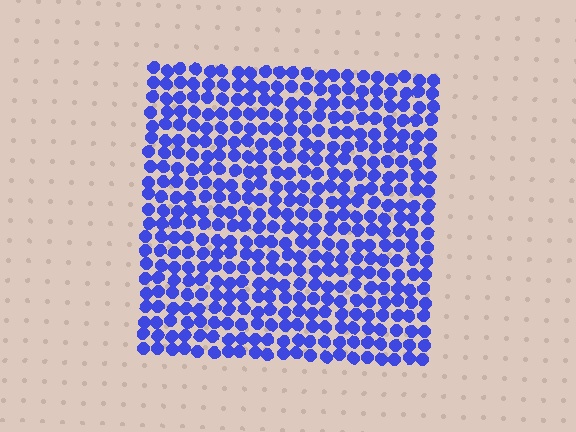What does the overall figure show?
The overall figure shows a square.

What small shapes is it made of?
It is made of small circles.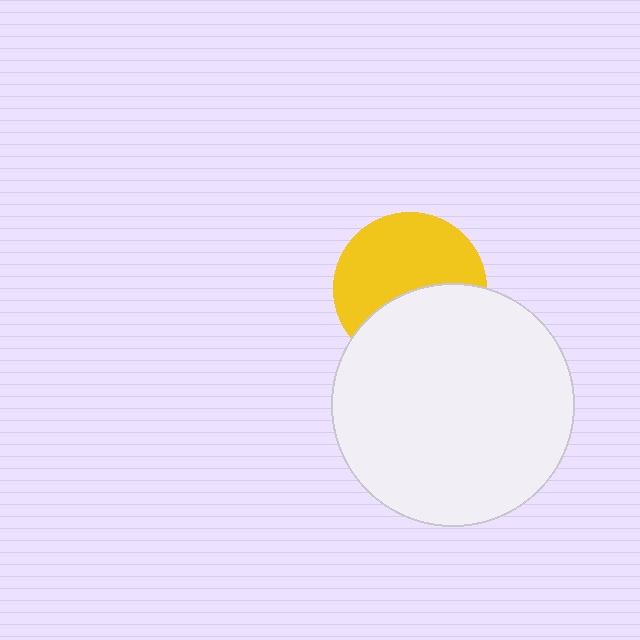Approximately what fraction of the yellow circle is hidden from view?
Roughly 42% of the yellow circle is hidden behind the white circle.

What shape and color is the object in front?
The object in front is a white circle.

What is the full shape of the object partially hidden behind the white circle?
The partially hidden object is a yellow circle.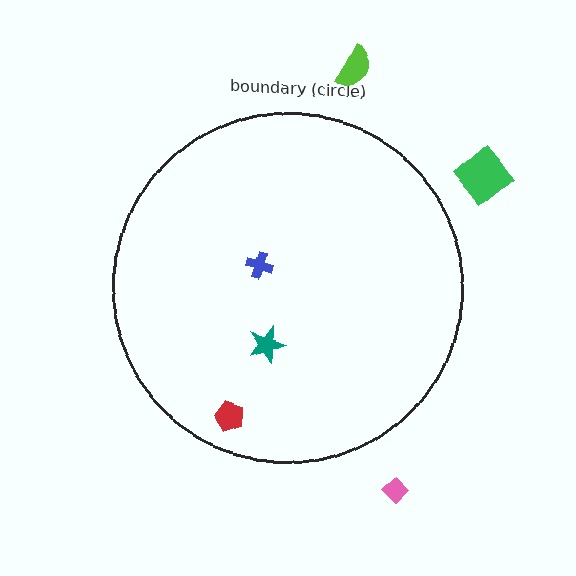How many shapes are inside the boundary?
3 inside, 3 outside.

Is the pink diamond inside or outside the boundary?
Outside.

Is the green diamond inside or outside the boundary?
Outside.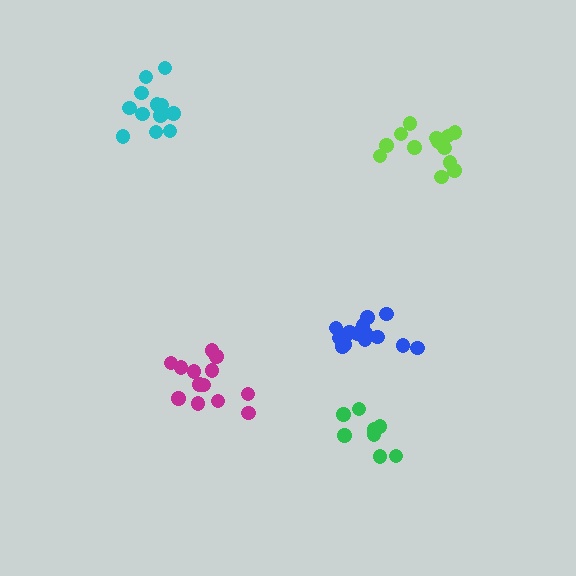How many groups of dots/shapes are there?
There are 5 groups.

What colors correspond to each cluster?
The clusters are colored: green, blue, magenta, cyan, lime.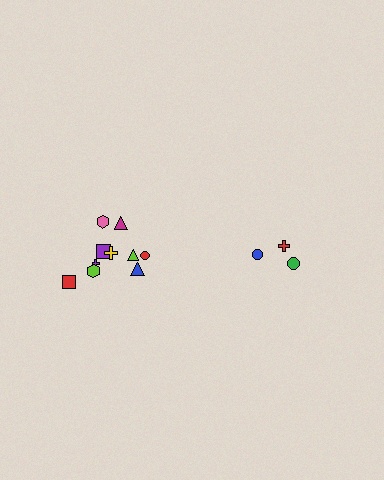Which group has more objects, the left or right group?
The left group.